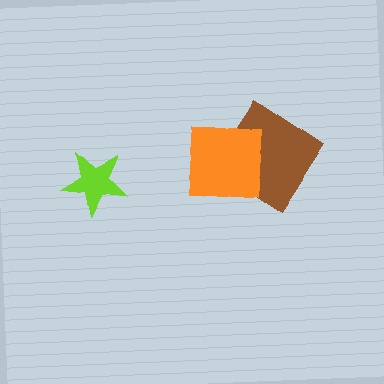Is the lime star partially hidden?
No, no other shape covers it.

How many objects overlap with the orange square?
1 object overlaps with the orange square.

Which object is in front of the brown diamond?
The orange square is in front of the brown diamond.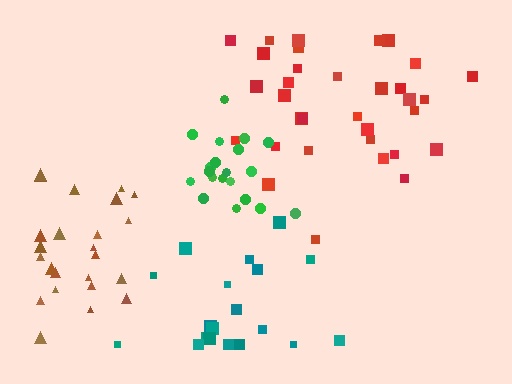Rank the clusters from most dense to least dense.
green, brown, red, teal.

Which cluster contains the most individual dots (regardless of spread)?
Red (33).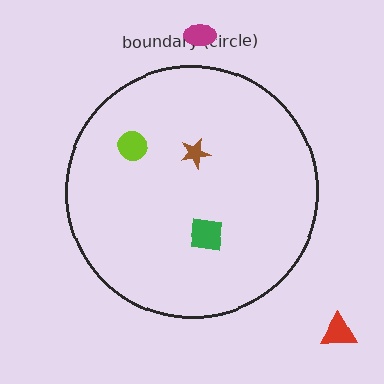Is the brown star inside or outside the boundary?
Inside.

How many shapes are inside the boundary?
3 inside, 2 outside.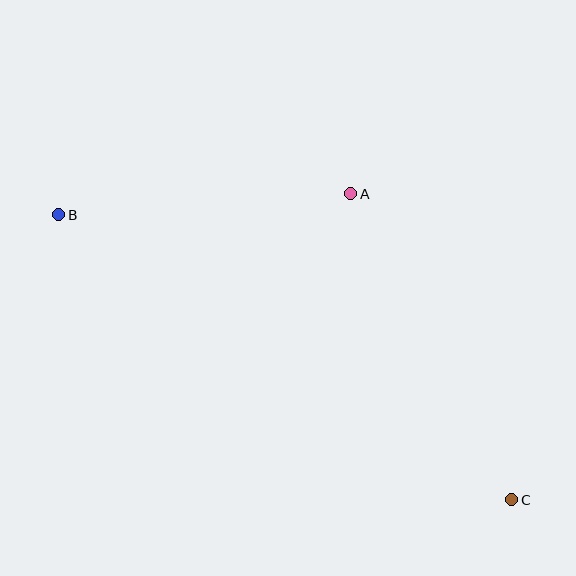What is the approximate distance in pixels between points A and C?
The distance between A and C is approximately 346 pixels.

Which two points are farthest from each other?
Points B and C are farthest from each other.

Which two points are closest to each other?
Points A and B are closest to each other.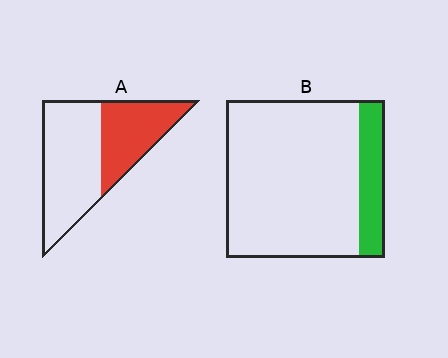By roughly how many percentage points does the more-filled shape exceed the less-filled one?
By roughly 25 percentage points (A over B).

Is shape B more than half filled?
No.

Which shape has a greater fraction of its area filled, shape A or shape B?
Shape A.